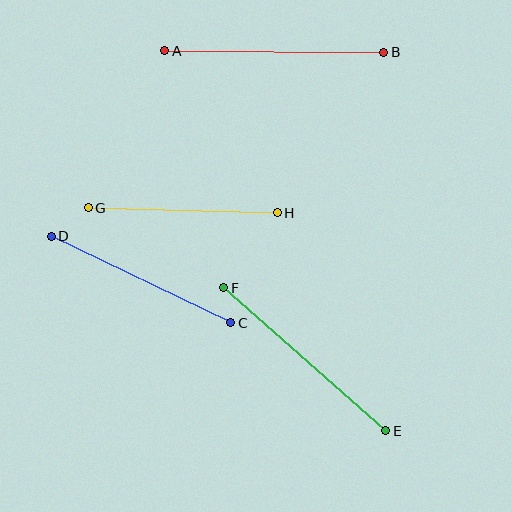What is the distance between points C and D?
The distance is approximately 199 pixels.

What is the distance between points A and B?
The distance is approximately 219 pixels.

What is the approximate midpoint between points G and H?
The midpoint is at approximately (183, 210) pixels.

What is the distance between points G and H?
The distance is approximately 189 pixels.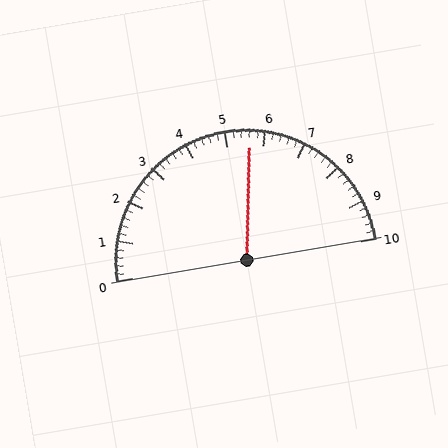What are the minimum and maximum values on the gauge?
The gauge ranges from 0 to 10.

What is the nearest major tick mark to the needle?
The nearest major tick mark is 6.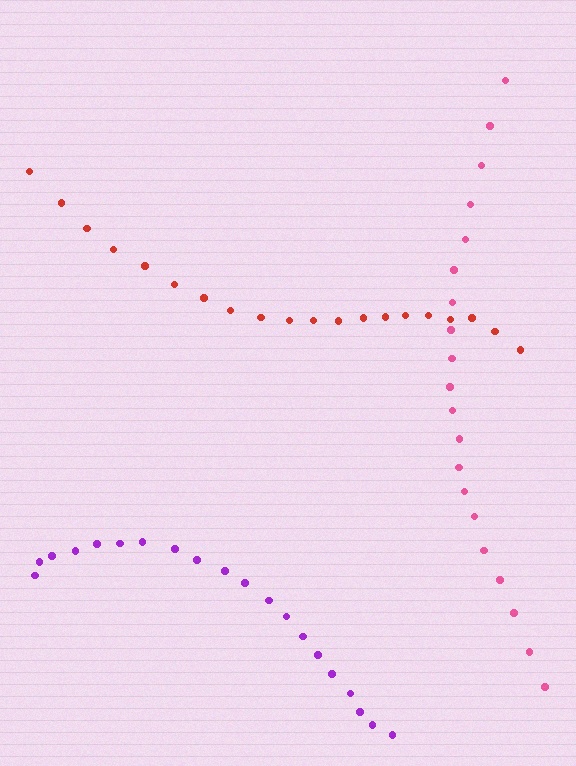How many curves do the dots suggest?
There are 3 distinct paths.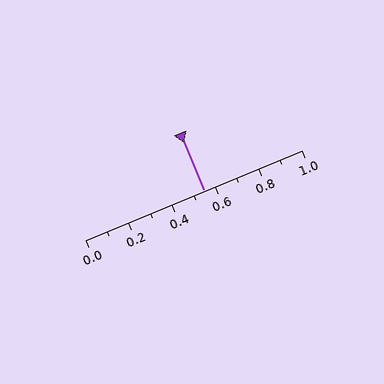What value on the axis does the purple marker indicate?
The marker indicates approximately 0.55.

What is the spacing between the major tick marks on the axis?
The major ticks are spaced 0.2 apart.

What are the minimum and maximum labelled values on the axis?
The axis runs from 0.0 to 1.0.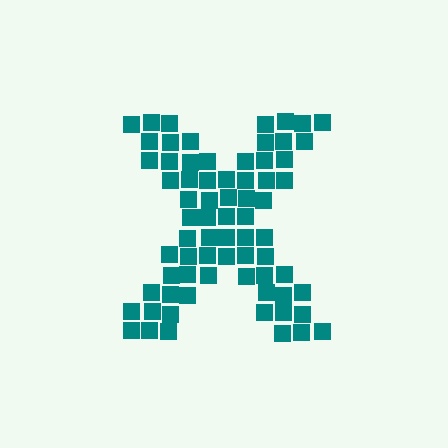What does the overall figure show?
The overall figure shows the letter X.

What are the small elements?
The small elements are squares.